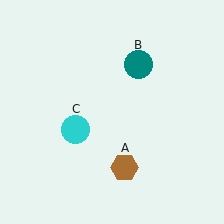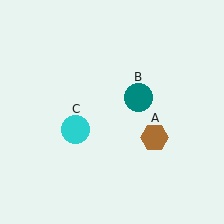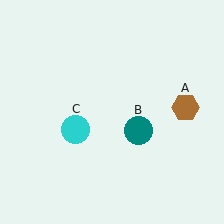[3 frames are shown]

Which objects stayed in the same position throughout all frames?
Cyan circle (object C) remained stationary.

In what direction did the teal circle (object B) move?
The teal circle (object B) moved down.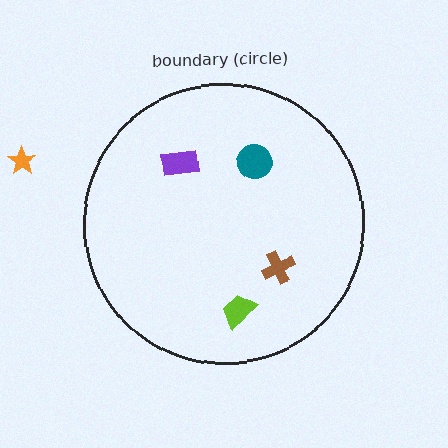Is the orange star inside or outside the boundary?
Outside.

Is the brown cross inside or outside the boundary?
Inside.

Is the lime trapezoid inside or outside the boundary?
Inside.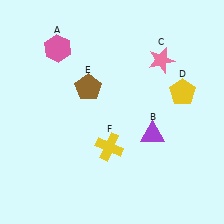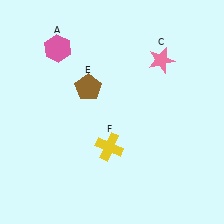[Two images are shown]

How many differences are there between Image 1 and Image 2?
There are 2 differences between the two images.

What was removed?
The yellow pentagon (D), the purple triangle (B) were removed in Image 2.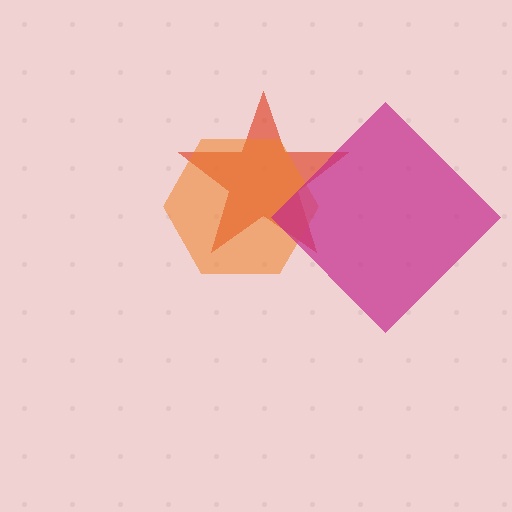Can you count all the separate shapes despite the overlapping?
Yes, there are 3 separate shapes.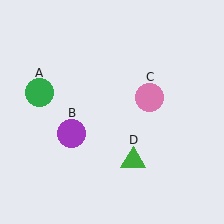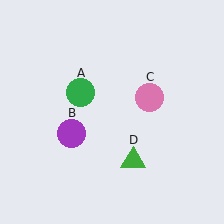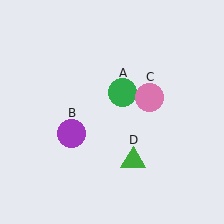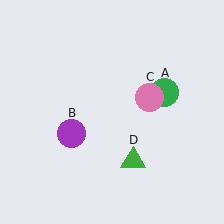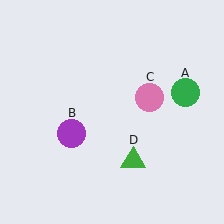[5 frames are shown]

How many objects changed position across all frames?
1 object changed position: green circle (object A).